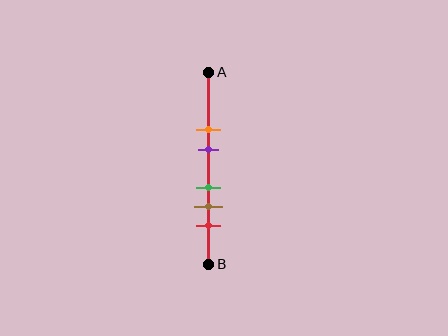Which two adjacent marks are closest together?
The green and brown marks are the closest adjacent pair.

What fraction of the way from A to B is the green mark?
The green mark is approximately 60% (0.6) of the way from A to B.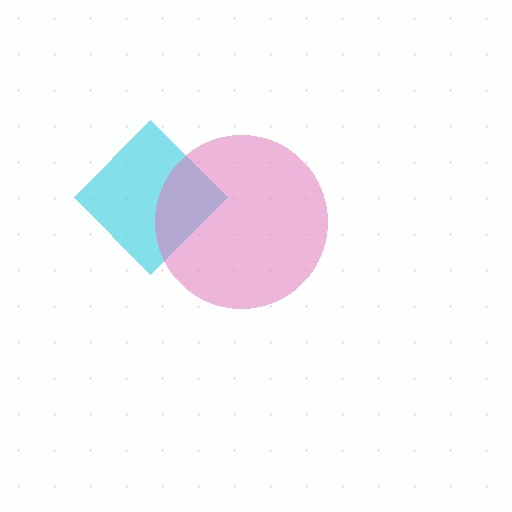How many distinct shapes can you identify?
There are 2 distinct shapes: a cyan diamond, a pink circle.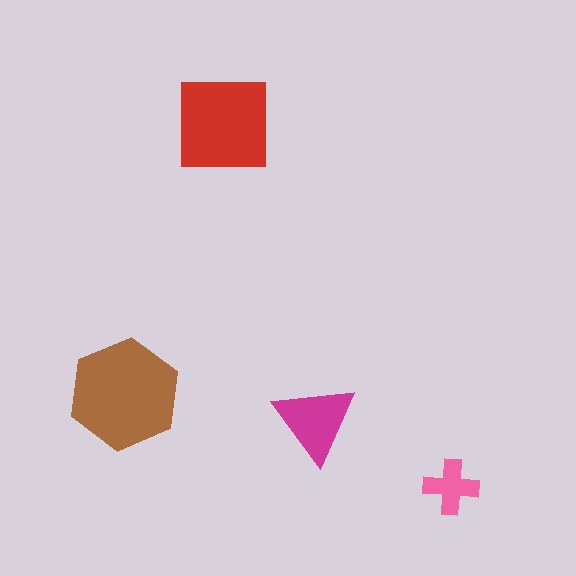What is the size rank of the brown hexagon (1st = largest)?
1st.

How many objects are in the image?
There are 4 objects in the image.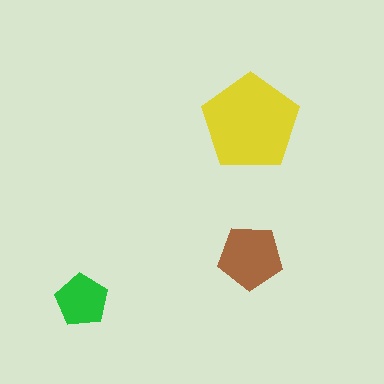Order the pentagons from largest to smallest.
the yellow one, the brown one, the green one.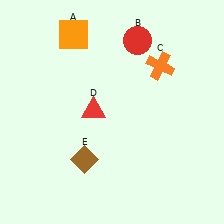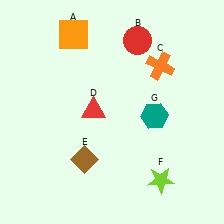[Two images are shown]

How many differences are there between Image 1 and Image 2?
There are 2 differences between the two images.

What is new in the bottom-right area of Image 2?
A lime star (F) was added in the bottom-right area of Image 2.